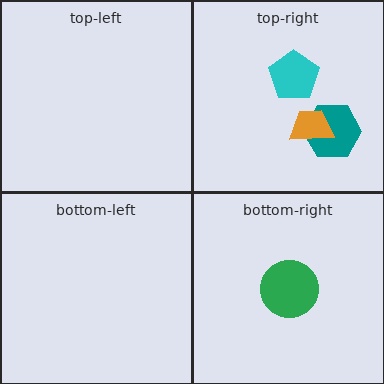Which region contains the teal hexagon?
The top-right region.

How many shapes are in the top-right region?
3.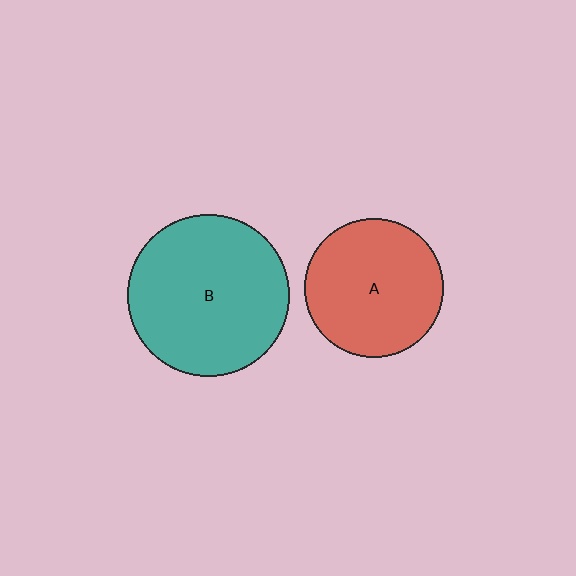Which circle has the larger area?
Circle B (teal).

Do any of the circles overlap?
No, none of the circles overlap.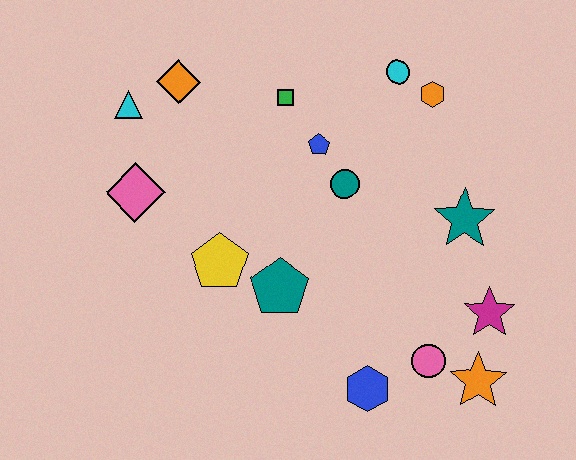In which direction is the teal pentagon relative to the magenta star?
The teal pentagon is to the left of the magenta star.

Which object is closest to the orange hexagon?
The cyan circle is closest to the orange hexagon.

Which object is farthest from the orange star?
The cyan triangle is farthest from the orange star.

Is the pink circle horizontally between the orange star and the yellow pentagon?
Yes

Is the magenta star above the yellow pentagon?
No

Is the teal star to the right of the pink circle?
Yes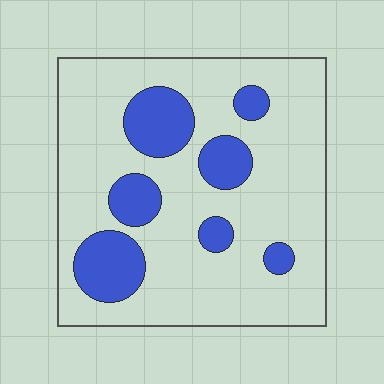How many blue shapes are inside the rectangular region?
7.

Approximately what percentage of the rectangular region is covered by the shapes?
Approximately 20%.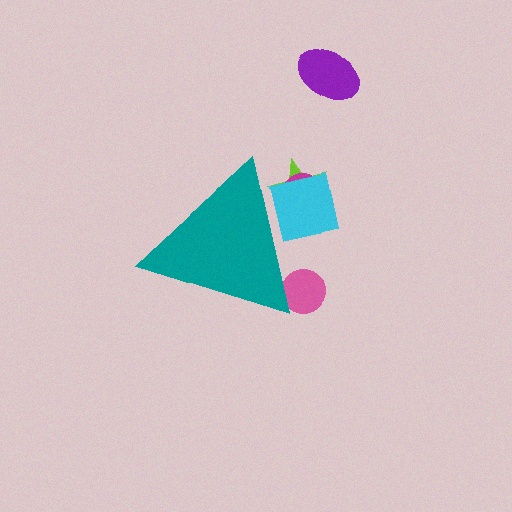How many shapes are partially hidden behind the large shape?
4 shapes are partially hidden.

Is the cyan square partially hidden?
Yes, the cyan square is partially hidden behind the teal triangle.